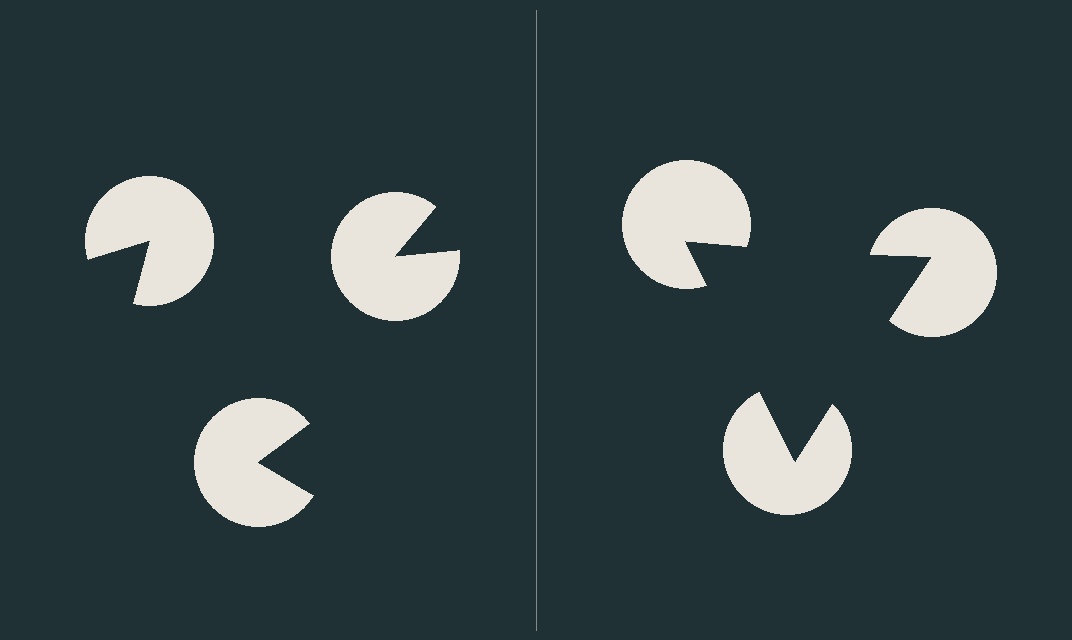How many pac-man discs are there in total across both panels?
6 — 3 on each side.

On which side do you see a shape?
An illusory triangle appears on the right side. On the left side the wedge cuts are rotated, so no coherent shape forms.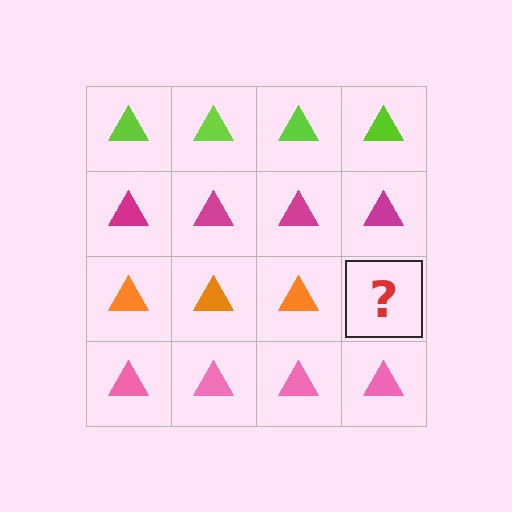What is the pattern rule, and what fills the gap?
The rule is that each row has a consistent color. The gap should be filled with an orange triangle.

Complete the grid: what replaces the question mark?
The question mark should be replaced with an orange triangle.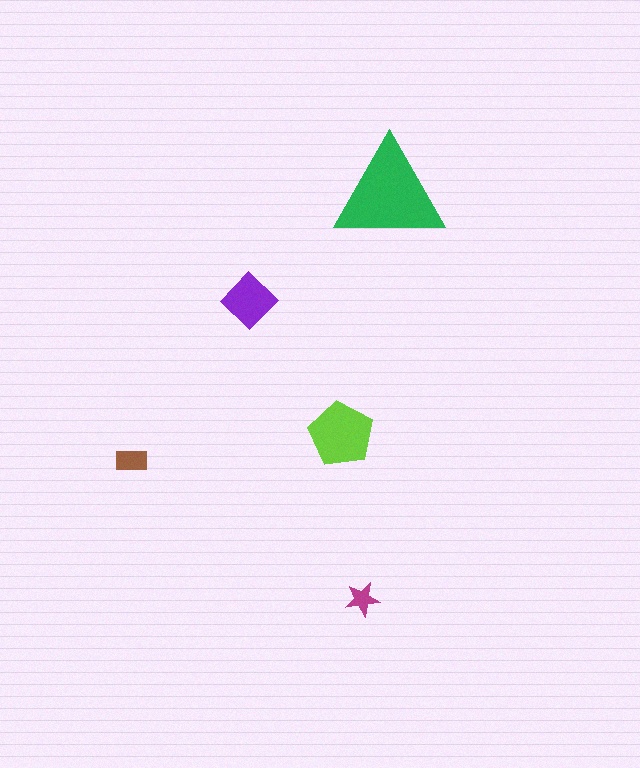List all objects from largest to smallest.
The green triangle, the lime pentagon, the purple diamond, the brown rectangle, the magenta star.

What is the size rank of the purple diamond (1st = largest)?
3rd.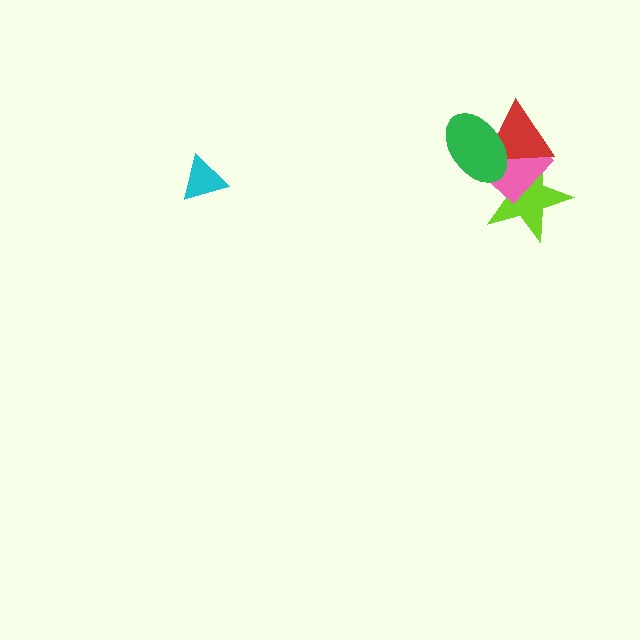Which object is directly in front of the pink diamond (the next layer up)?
The red triangle is directly in front of the pink diamond.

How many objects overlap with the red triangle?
3 objects overlap with the red triangle.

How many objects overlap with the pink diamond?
3 objects overlap with the pink diamond.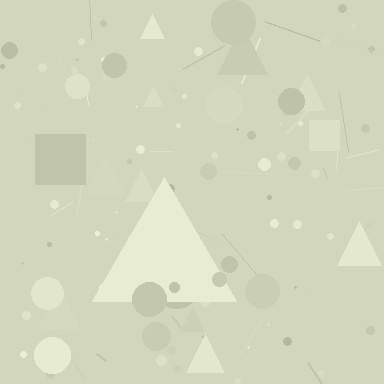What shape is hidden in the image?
A triangle is hidden in the image.